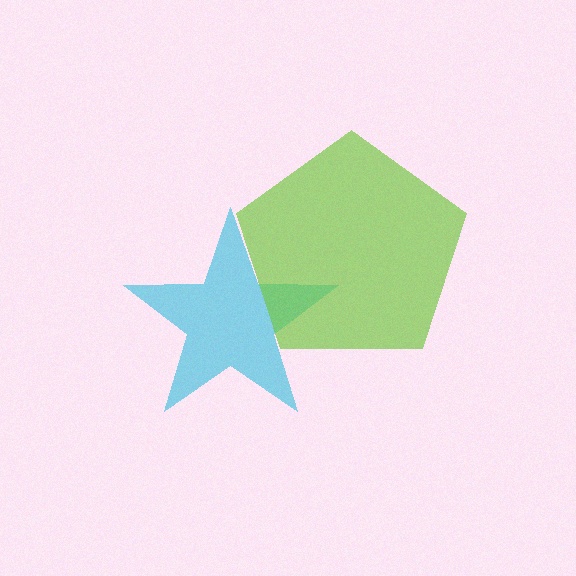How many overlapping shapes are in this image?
There are 2 overlapping shapes in the image.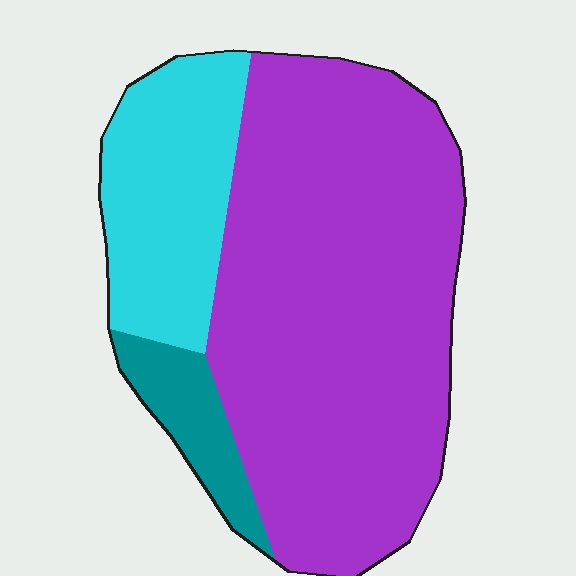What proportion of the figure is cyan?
Cyan covers 22% of the figure.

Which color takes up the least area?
Teal, at roughly 10%.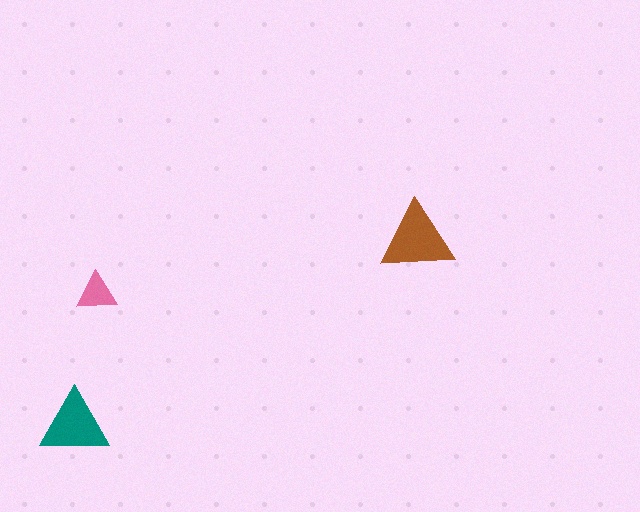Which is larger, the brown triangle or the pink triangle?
The brown one.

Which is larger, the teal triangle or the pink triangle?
The teal one.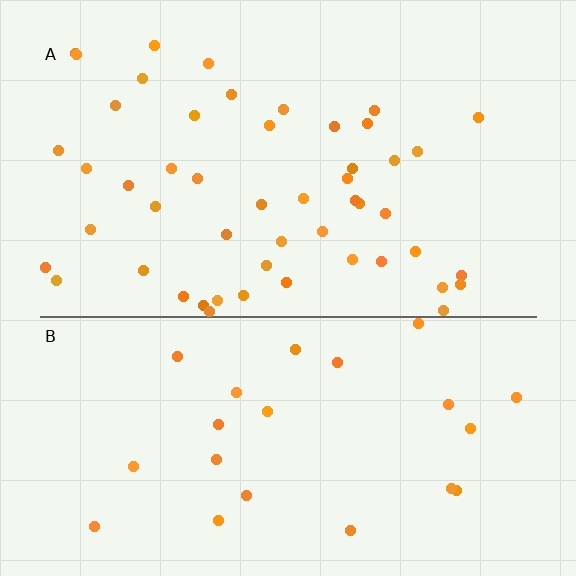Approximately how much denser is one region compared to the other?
Approximately 2.2× — region A over region B.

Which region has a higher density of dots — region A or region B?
A (the top).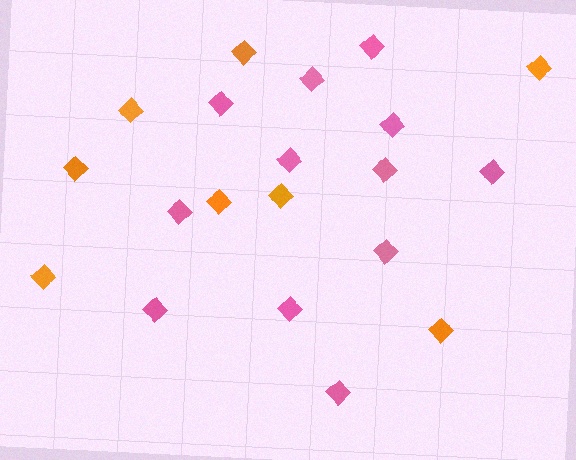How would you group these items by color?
There are 2 groups: one group of orange diamonds (8) and one group of pink diamonds (12).